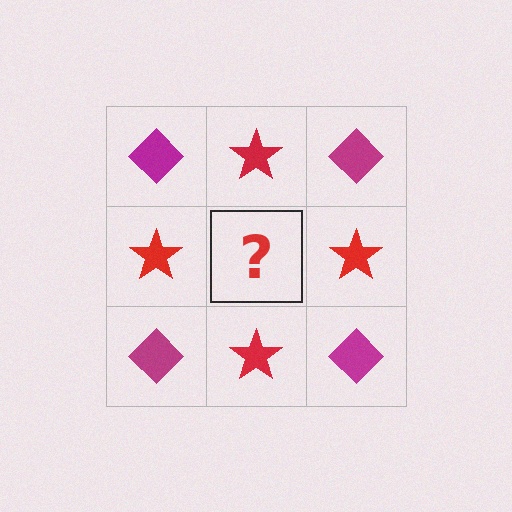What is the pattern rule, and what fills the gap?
The rule is that it alternates magenta diamond and red star in a checkerboard pattern. The gap should be filled with a magenta diamond.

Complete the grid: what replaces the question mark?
The question mark should be replaced with a magenta diamond.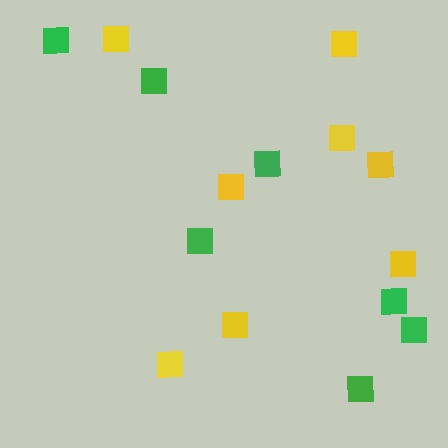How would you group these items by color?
There are 2 groups: one group of green squares (7) and one group of yellow squares (8).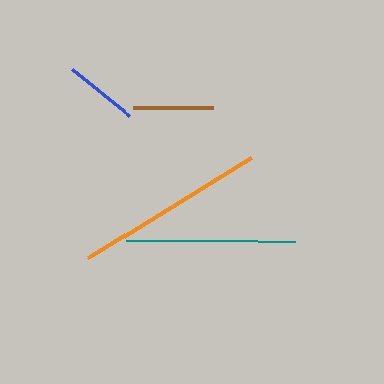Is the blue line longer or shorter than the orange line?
The orange line is longer than the blue line.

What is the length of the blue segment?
The blue segment is approximately 73 pixels long.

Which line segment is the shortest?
The blue line is the shortest at approximately 73 pixels.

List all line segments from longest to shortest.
From longest to shortest: orange, teal, brown, blue.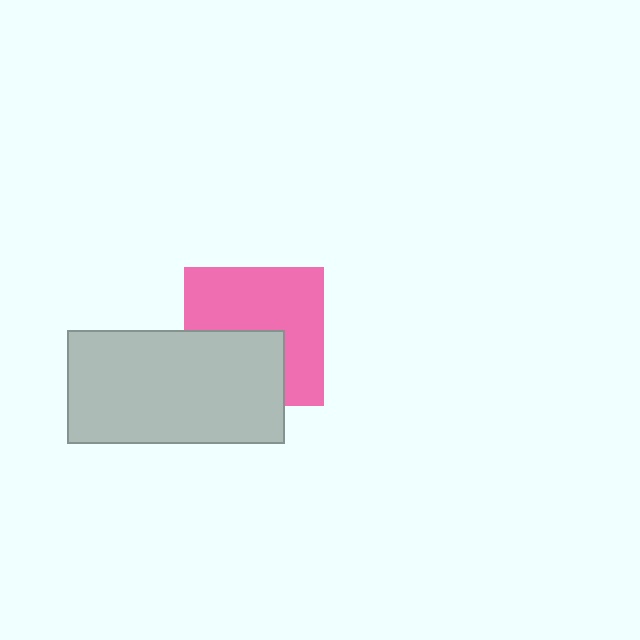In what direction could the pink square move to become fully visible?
The pink square could move up. That would shift it out from behind the light gray rectangle entirely.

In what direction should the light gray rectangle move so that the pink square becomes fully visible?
The light gray rectangle should move down. That is the shortest direction to clear the overlap and leave the pink square fully visible.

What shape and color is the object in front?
The object in front is a light gray rectangle.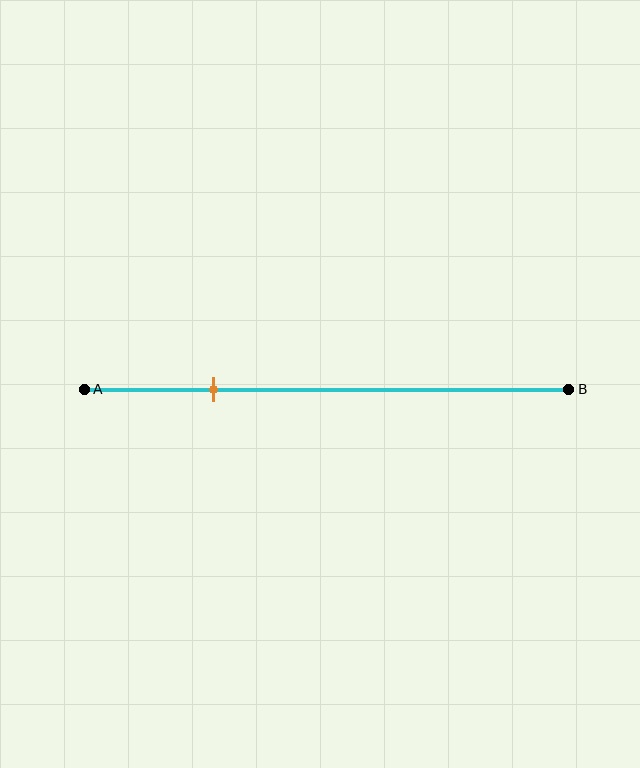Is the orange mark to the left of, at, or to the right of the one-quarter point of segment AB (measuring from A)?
The orange mark is approximately at the one-quarter point of segment AB.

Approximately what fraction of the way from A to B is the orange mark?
The orange mark is approximately 25% of the way from A to B.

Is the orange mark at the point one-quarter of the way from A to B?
Yes, the mark is approximately at the one-quarter point.